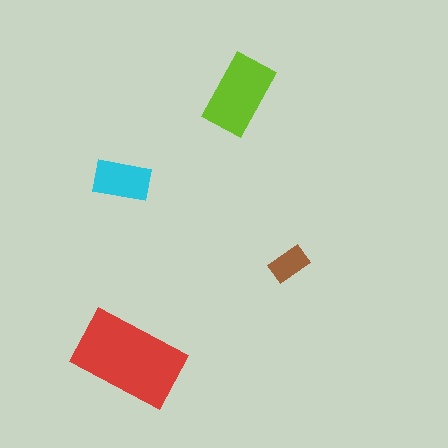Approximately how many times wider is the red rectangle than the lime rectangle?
About 1.5 times wider.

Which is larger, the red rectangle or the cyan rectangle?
The red one.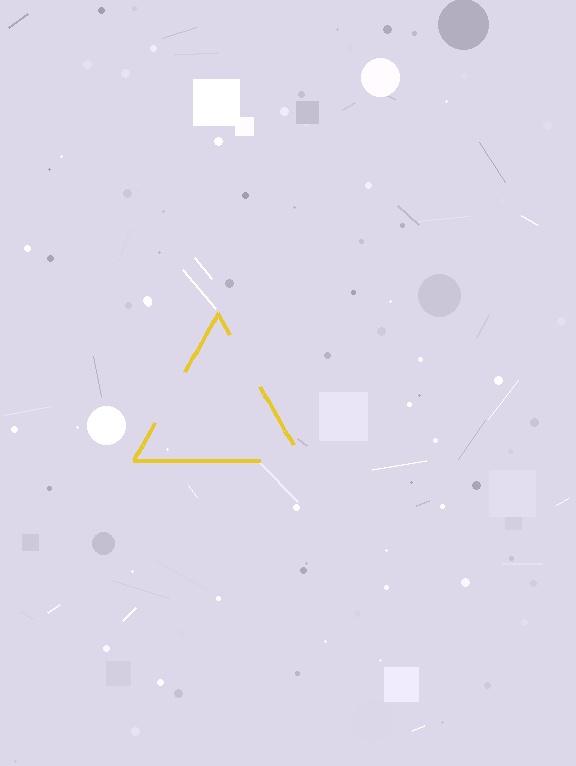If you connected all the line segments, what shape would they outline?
They would outline a triangle.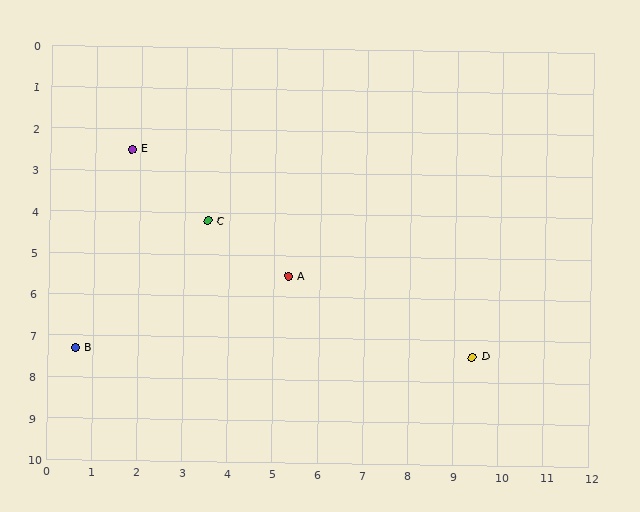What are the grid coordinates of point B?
Point B is at approximately (0.6, 7.3).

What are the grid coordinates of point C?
Point C is at approximately (3.5, 4.2).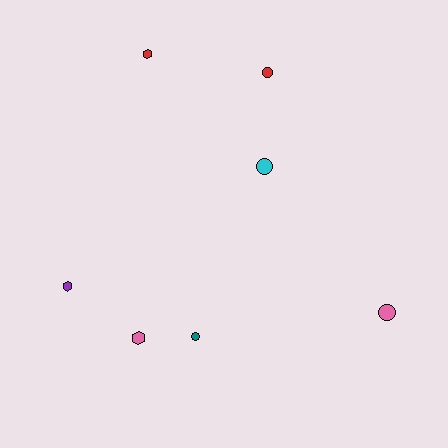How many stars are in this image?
There are no stars.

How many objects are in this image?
There are 7 objects.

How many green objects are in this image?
There are no green objects.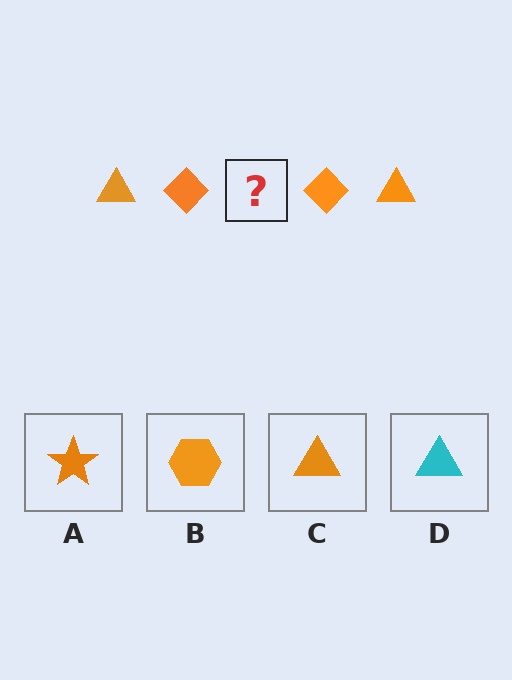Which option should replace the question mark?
Option C.